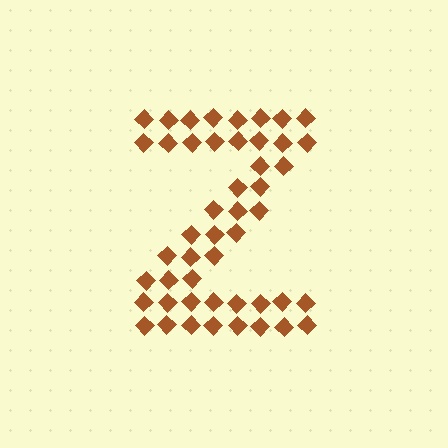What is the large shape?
The large shape is the letter Z.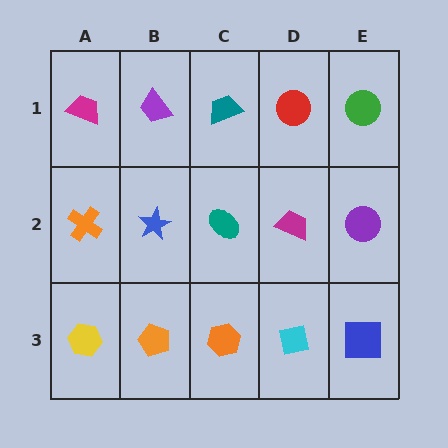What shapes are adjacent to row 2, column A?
A magenta trapezoid (row 1, column A), a yellow hexagon (row 3, column A), a blue star (row 2, column B).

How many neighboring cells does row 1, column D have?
3.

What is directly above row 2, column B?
A purple trapezoid.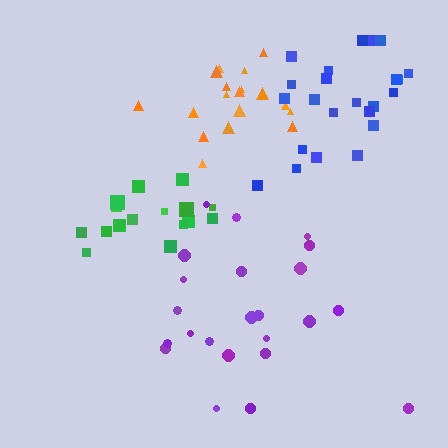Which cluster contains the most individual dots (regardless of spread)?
Purple (23).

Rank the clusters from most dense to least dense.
orange, green, blue, purple.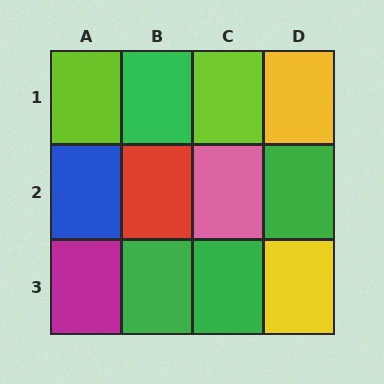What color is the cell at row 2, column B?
Red.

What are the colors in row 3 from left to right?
Magenta, green, green, yellow.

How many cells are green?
4 cells are green.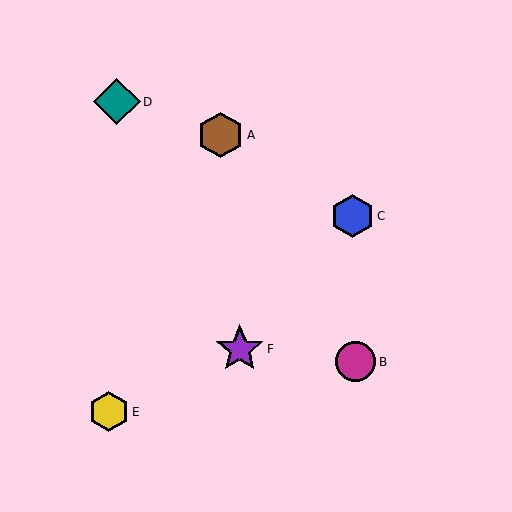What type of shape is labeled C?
Shape C is a blue hexagon.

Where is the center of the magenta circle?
The center of the magenta circle is at (355, 362).